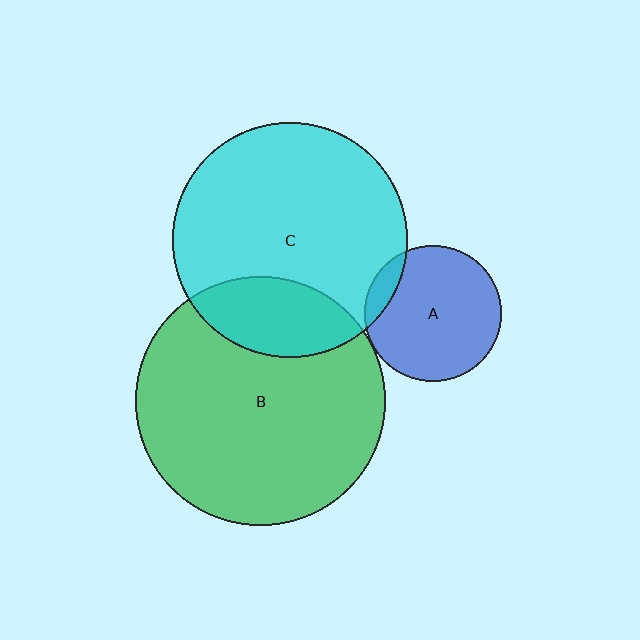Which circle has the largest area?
Circle B (green).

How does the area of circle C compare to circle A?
Approximately 3.0 times.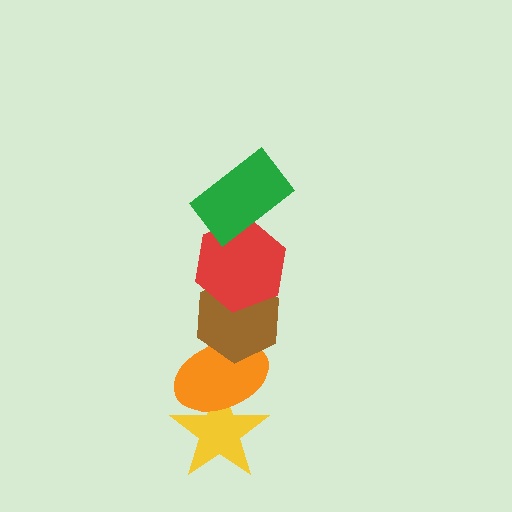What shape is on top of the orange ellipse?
The brown hexagon is on top of the orange ellipse.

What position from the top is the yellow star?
The yellow star is 5th from the top.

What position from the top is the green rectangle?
The green rectangle is 1st from the top.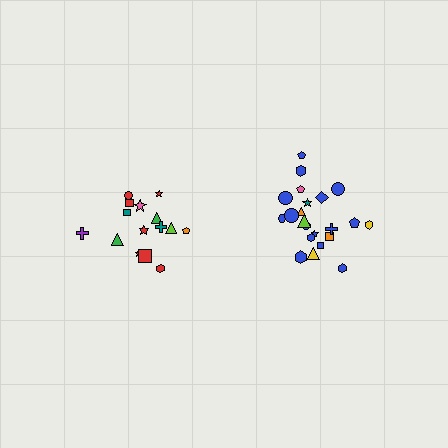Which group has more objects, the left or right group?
The right group.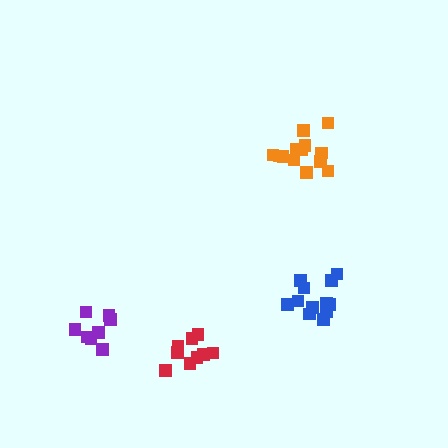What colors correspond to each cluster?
The clusters are colored: blue, red, orange, purple.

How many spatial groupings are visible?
There are 4 spatial groupings.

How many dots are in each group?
Group 1: 12 dots, Group 2: 9 dots, Group 3: 13 dots, Group 4: 8 dots (42 total).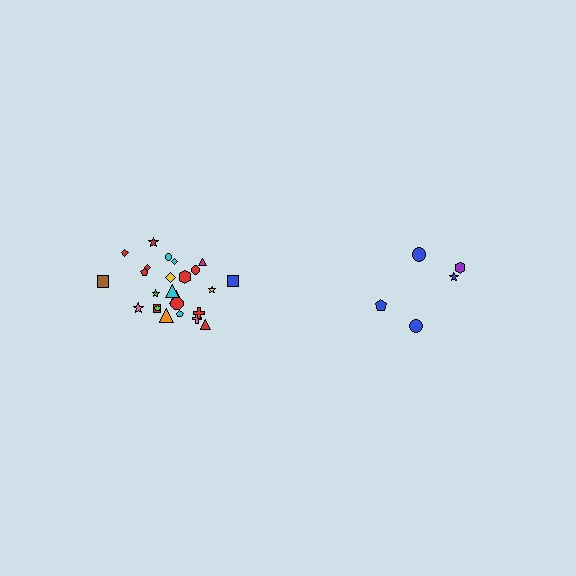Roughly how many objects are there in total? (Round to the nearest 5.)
Roughly 30 objects in total.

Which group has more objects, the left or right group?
The left group.